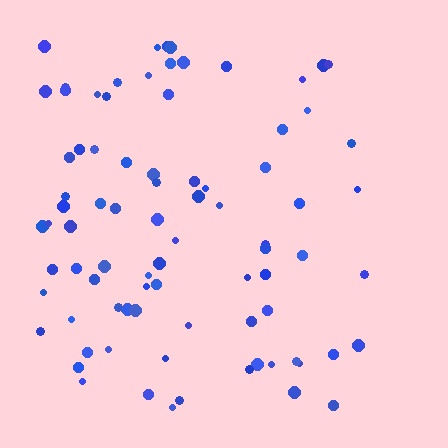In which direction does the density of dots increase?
From right to left, with the left side densest.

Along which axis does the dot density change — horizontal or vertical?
Horizontal.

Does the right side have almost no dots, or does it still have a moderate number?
Still a moderate number, just noticeably fewer than the left.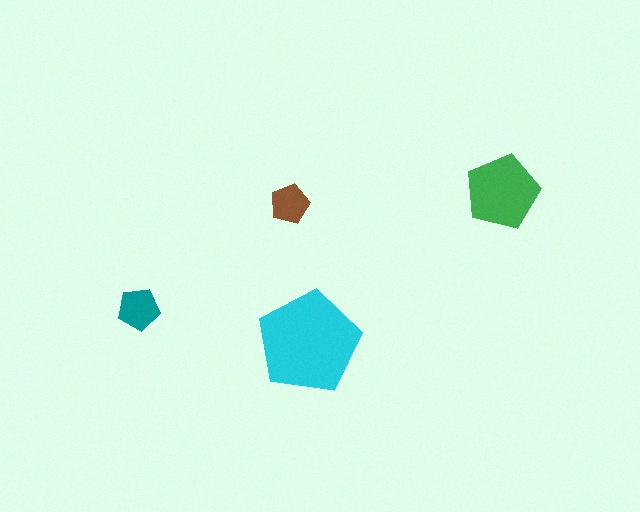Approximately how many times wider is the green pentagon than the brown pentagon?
About 2 times wider.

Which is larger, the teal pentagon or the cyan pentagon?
The cyan one.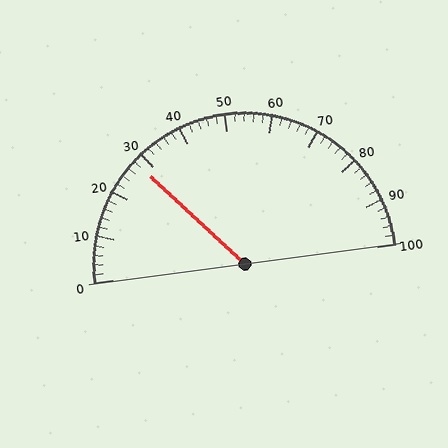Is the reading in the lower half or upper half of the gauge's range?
The reading is in the lower half of the range (0 to 100).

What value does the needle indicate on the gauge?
The needle indicates approximately 28.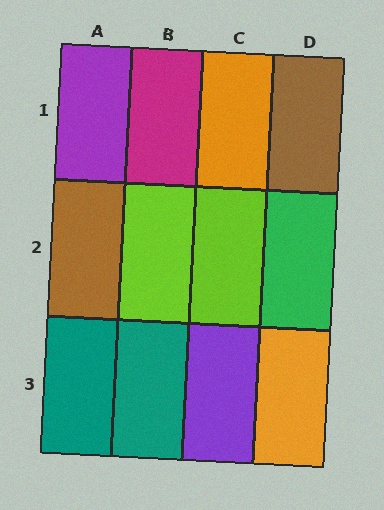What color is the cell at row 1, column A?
Purple.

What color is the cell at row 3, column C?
Purple.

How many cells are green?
1 cell is green.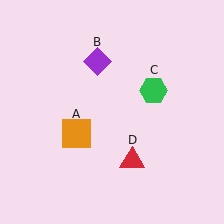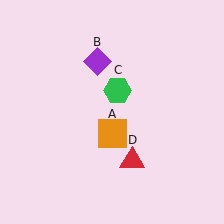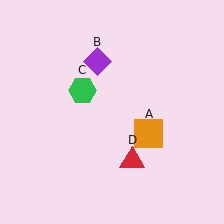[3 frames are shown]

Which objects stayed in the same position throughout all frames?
Purple diamond (object B) and red triangle (object D) remained stationary.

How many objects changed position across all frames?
2 objects changed position: orange square (object A), green hexagon (object C).